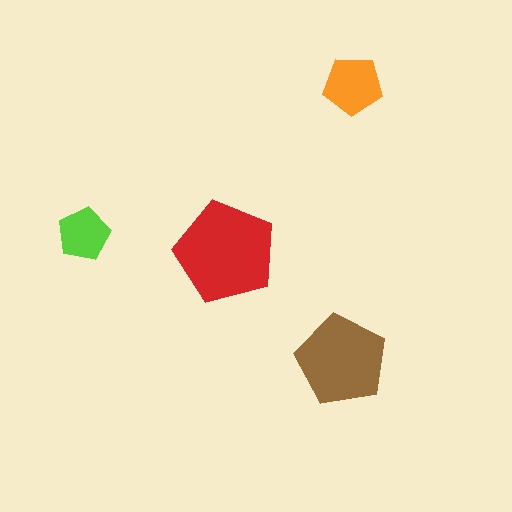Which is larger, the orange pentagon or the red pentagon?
The red one.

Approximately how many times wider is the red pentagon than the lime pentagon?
About 2 times wider.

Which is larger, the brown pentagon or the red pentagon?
The red one.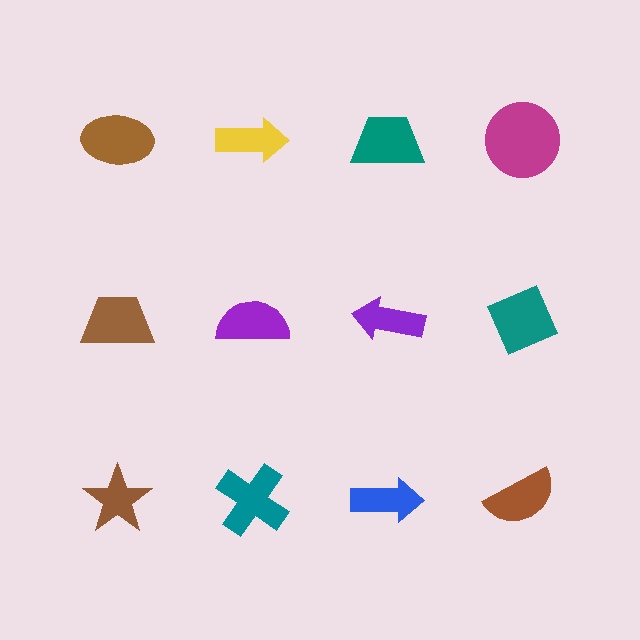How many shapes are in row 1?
4 shapes.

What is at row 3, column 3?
A blue arrow.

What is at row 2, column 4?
A teal diamond.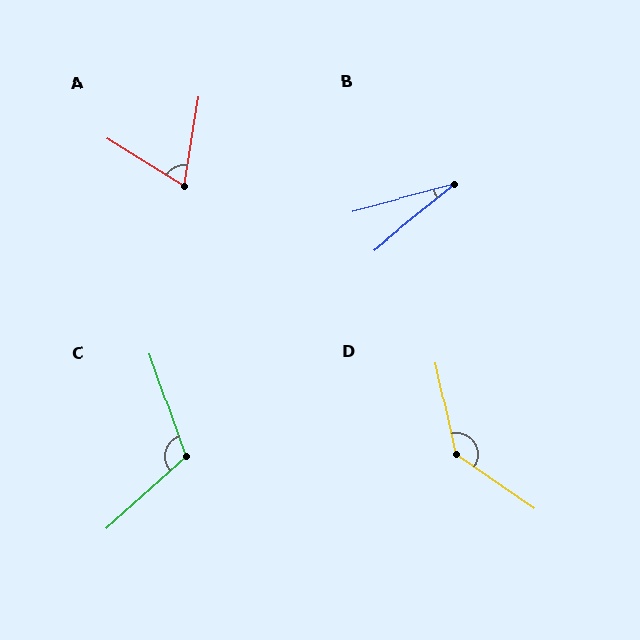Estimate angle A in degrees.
Approximately 67 degrees.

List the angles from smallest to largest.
B (24°), A (67°), C (113°), D (137°).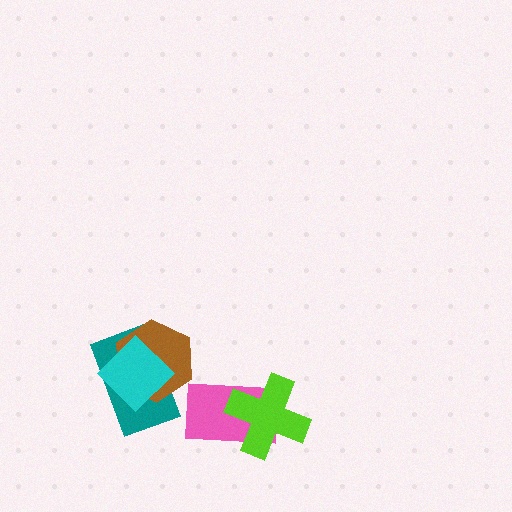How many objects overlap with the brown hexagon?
2 objects overlap with the brown hexagon.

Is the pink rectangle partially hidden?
Yes, it is partially covered by another shape.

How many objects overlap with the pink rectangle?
1 object overlaps with the pink rectangle.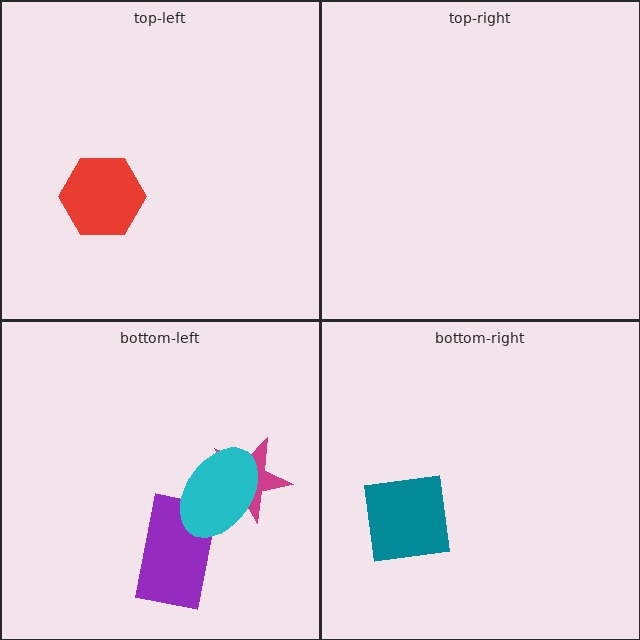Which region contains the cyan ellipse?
The bottom-left region.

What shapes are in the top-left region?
The red hexagon.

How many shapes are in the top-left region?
1.